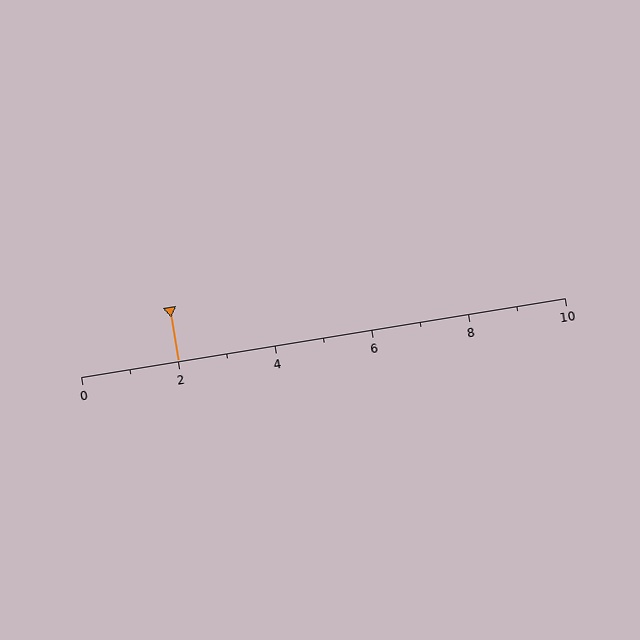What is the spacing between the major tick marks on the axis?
The major ticks are spaced 2 apart.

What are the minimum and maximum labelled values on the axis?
The axis runs from 0 to 10.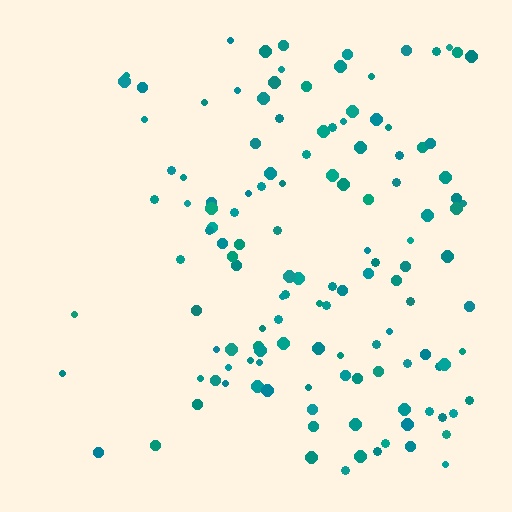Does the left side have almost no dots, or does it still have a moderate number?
Still a moderate number, just noticeably fewer than the right.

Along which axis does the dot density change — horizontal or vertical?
Horizontal.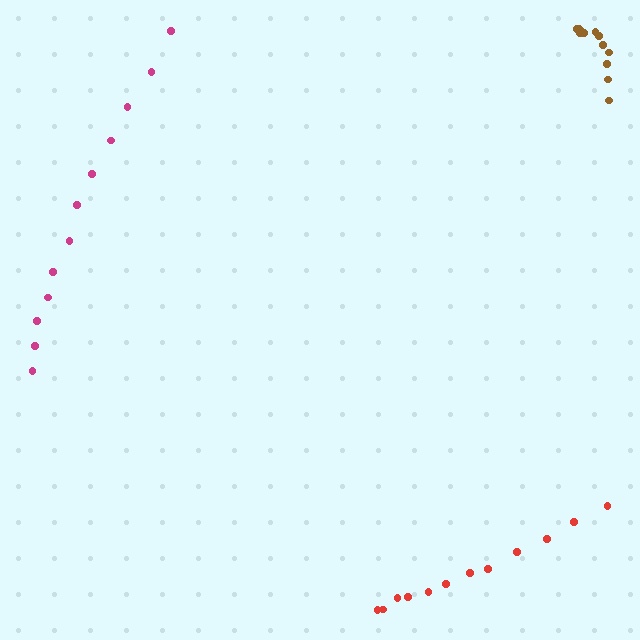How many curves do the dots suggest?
There are 3 distinct paths.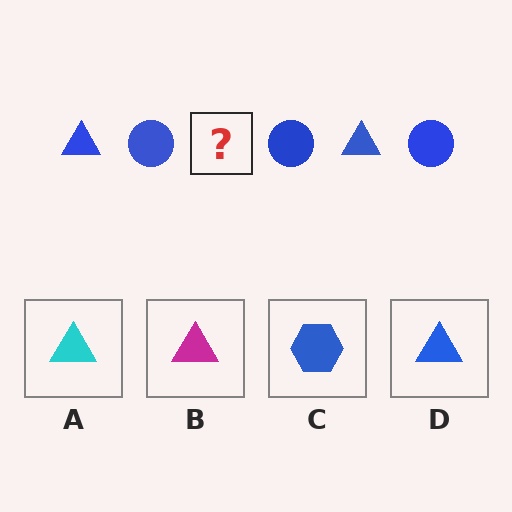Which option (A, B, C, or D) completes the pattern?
D.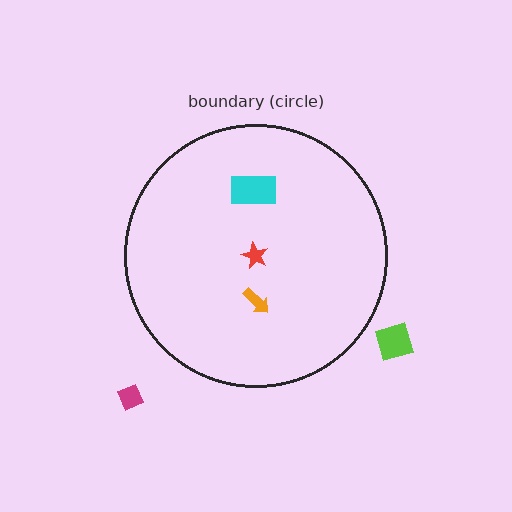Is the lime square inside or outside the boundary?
Outside.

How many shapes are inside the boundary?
3 inside, 2 outside.